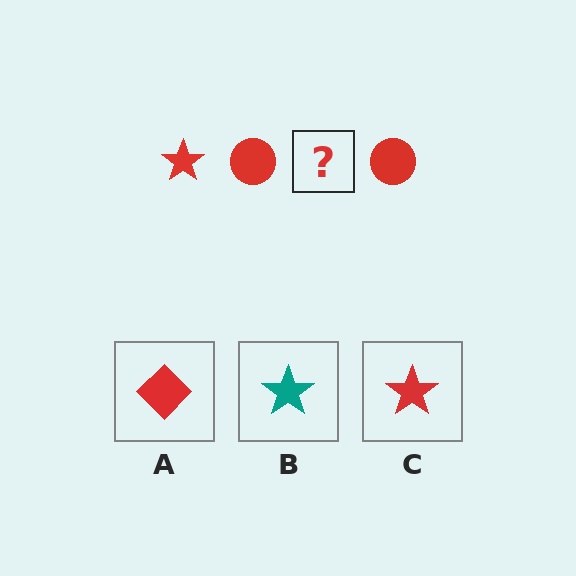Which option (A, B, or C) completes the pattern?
C.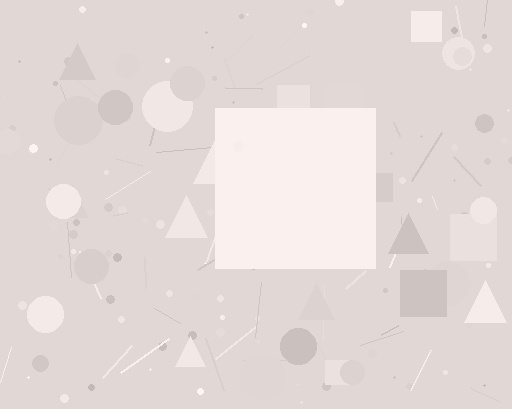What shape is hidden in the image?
A square is hidden in the image.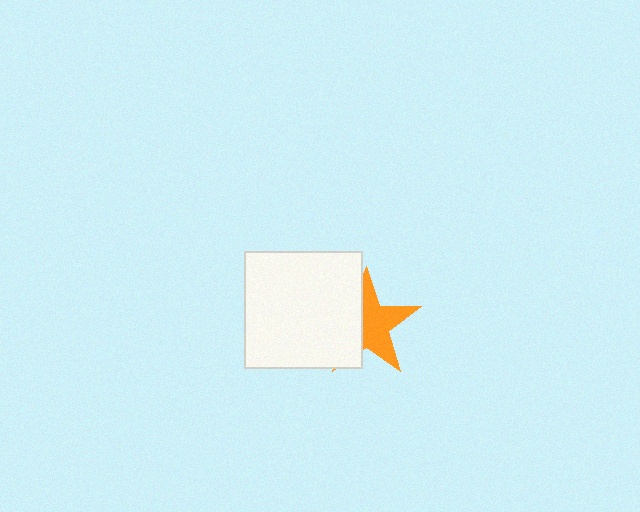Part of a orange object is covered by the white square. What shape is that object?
It is a star.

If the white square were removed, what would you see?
You would see the complete orange star.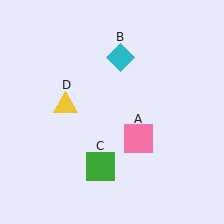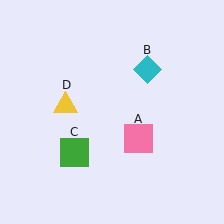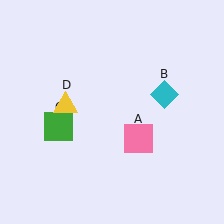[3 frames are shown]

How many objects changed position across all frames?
2 objects changed position: cyan diamond (object B), green square (object C).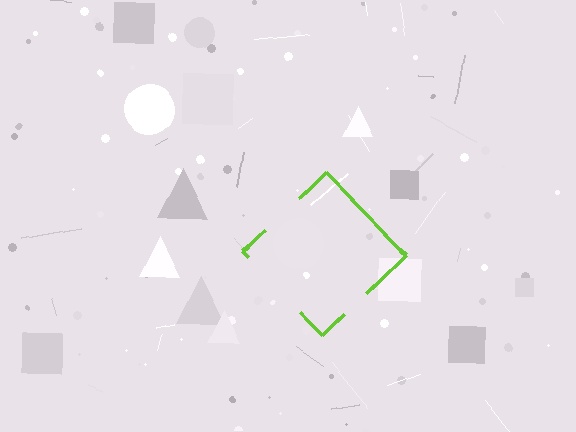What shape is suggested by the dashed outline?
The dashed outline suggests a diamond.